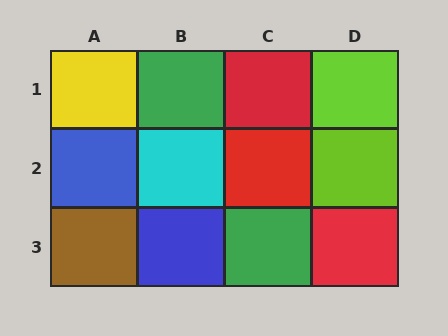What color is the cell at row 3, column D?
Red.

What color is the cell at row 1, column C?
Red.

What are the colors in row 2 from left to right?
Blue, cyan, red, lime.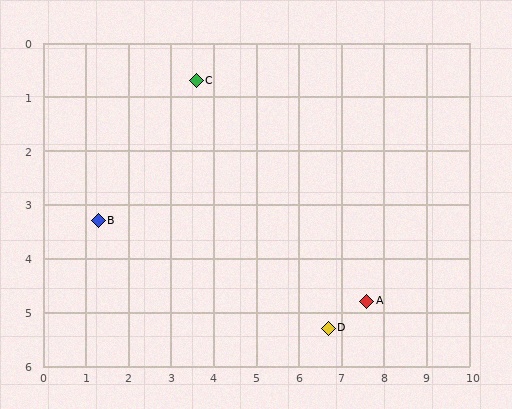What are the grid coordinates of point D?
Point D is at approximately (6.7, 5.3).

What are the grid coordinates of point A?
Point A is at approximately (7.6, 4.8).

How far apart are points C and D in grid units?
Points C and D are about 5.5 grid units apart.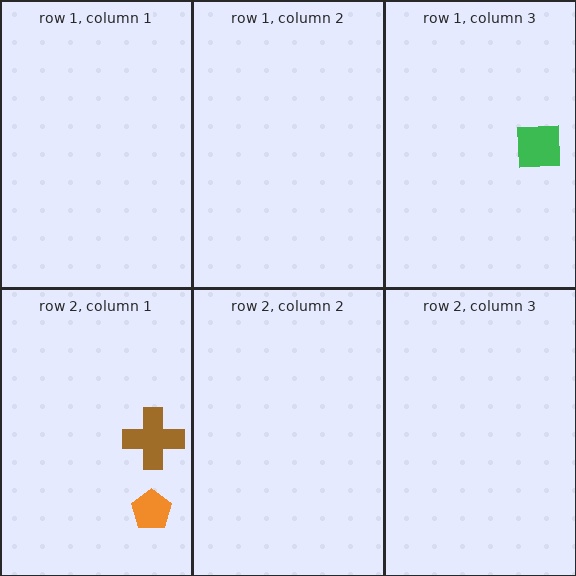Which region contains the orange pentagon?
The row 2, column 1 region.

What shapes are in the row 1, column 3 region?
The green square.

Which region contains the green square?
The row 1, column 3 region.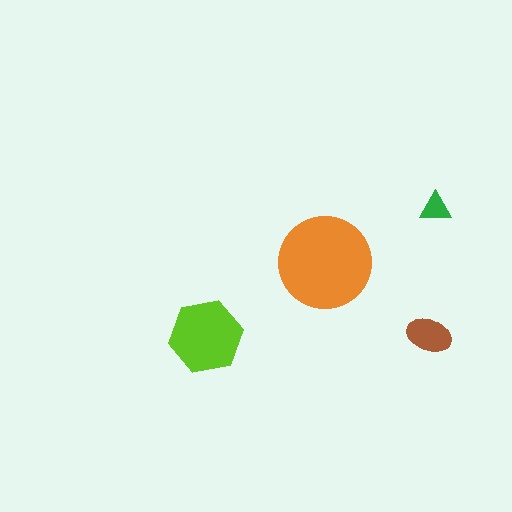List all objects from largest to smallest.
The orange circle, the lime hexagon, the brown ellipse, the green triangle.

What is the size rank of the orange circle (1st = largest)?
1st.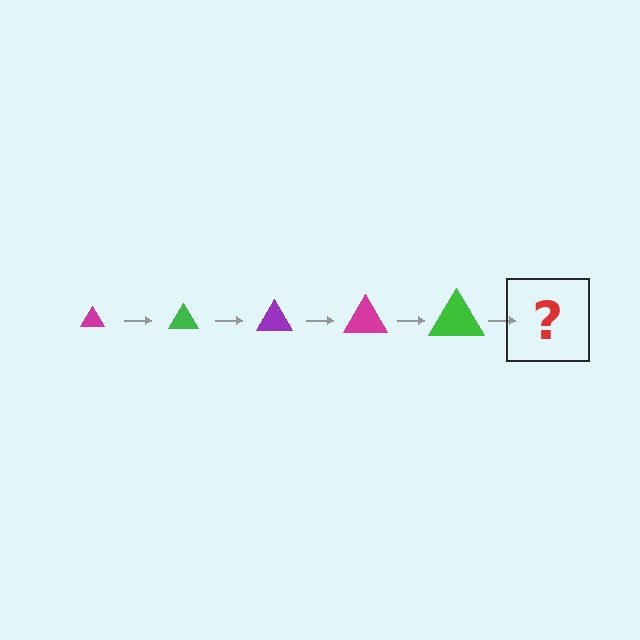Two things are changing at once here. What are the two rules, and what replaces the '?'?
The two rules are that the triangle grows larger each step and the color cycles through magenta, green, and purple. The '?' should be a purple triangle, larger than the previous one.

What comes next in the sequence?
The next element should be a purple triangle, larger than the previous one.